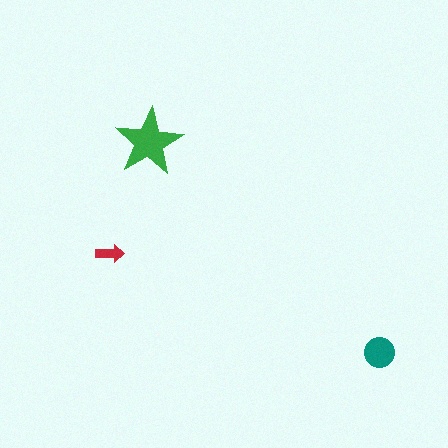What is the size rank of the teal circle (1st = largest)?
2nd.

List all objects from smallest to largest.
The red arrow, the teal circle, the green star.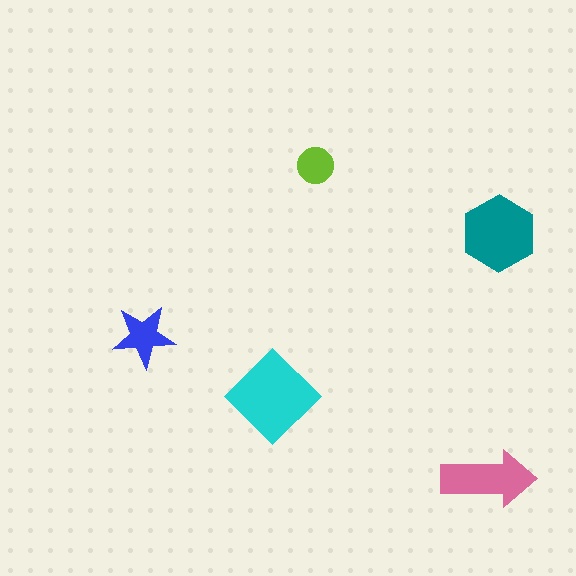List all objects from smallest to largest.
The lime circle, the blue star, the pink arrow, the teal hexagon, the cyan diamond.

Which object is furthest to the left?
The blue star is leftmost.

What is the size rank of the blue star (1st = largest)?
4th.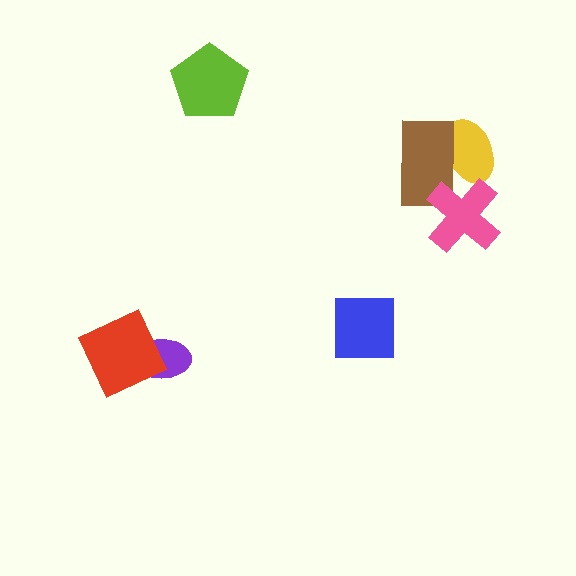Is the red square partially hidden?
No, no other shape covers it.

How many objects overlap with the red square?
1 object overlaps with the red square.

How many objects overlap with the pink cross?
2 objects overlap with the pink cross.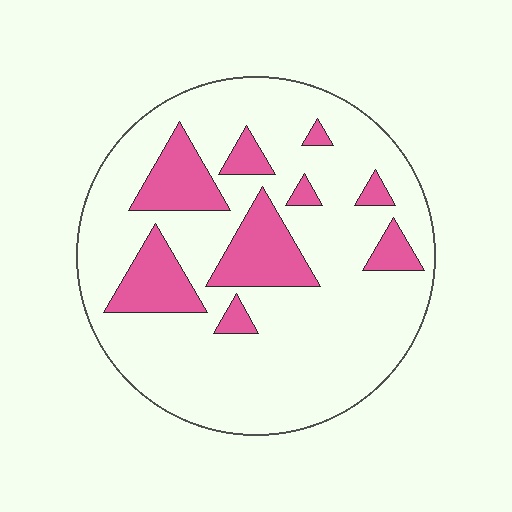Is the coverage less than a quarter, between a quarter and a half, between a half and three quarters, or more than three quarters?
Less than a quarter.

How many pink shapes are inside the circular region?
9.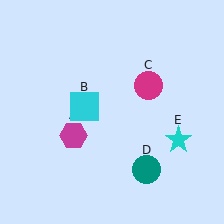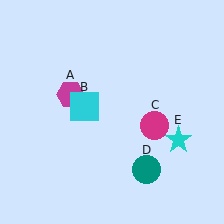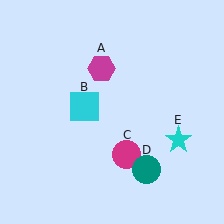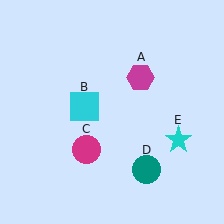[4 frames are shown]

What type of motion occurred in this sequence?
The magenta hexagon (object A), magenta circle (object C) rotated clockwise around the center of the scene.